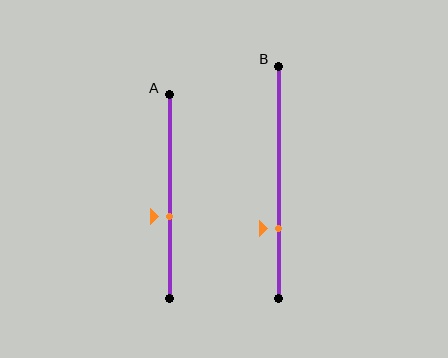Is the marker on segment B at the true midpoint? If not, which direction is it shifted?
No, the marker on segment B is shifted downward by about 20% of the segment length.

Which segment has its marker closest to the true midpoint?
Segment A has its marker closest to the true midpoint.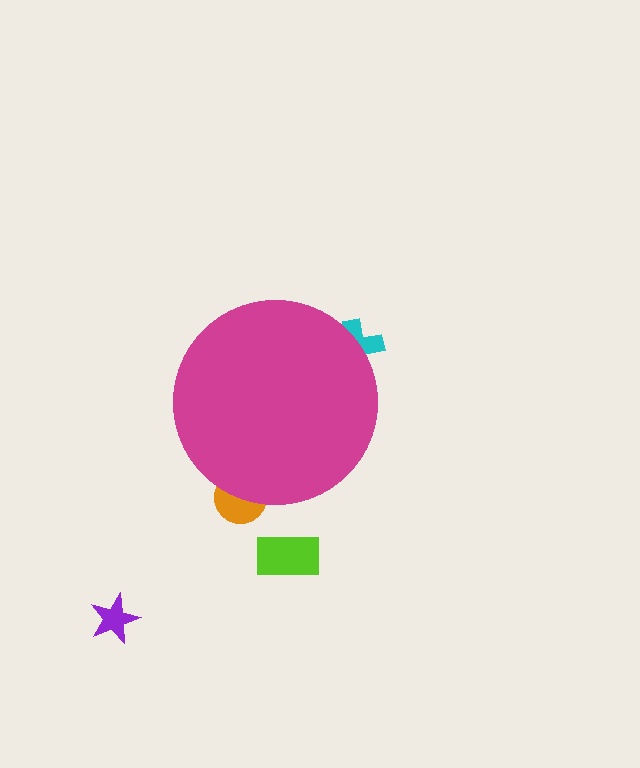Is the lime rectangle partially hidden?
No, the lime rectangle is fully visible.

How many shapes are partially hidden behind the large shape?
2 shapes are partially hidden.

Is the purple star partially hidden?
No, the purple star is fully visible.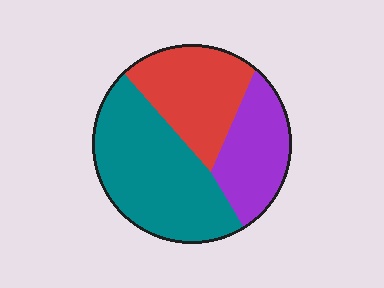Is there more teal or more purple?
Teal.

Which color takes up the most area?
Teal, at roughly 45%.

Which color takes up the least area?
Purple, at roughly 25%.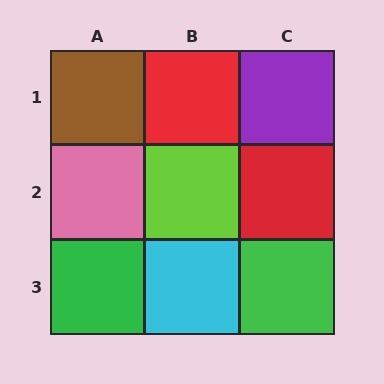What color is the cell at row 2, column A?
Pink.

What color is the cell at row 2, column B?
Lime.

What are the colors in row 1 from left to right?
Brown, red, purple.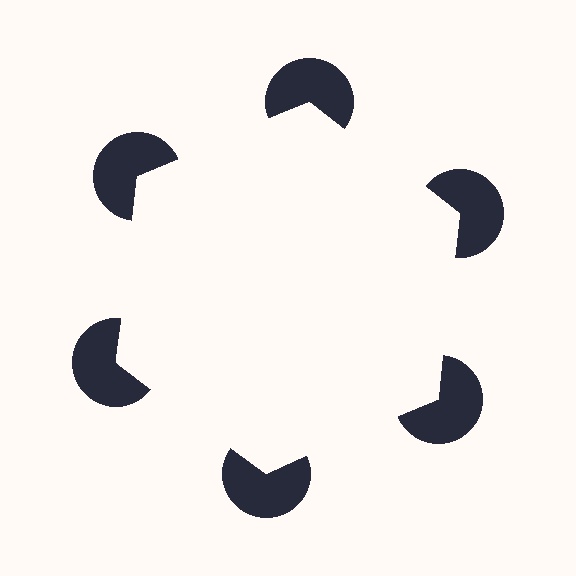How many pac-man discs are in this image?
There are 6 — one at each vertex of the illusory hexagon.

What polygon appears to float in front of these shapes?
An illusory hexagon — its edges are inferred from the aligned wedge cuts in the pac-man discs, not physically drawn.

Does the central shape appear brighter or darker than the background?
It typically appears slightly brighter than the background, even though no actual brightness change is drawn.